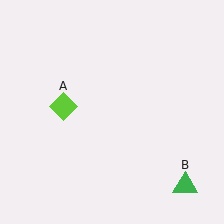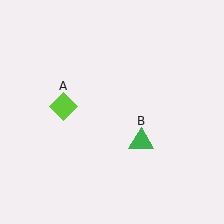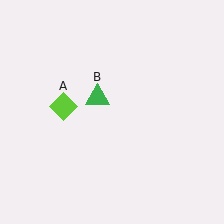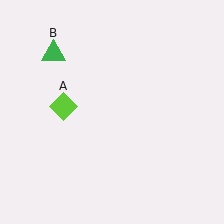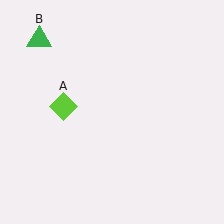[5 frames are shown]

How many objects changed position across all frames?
1 object changed position: green triangle (object B).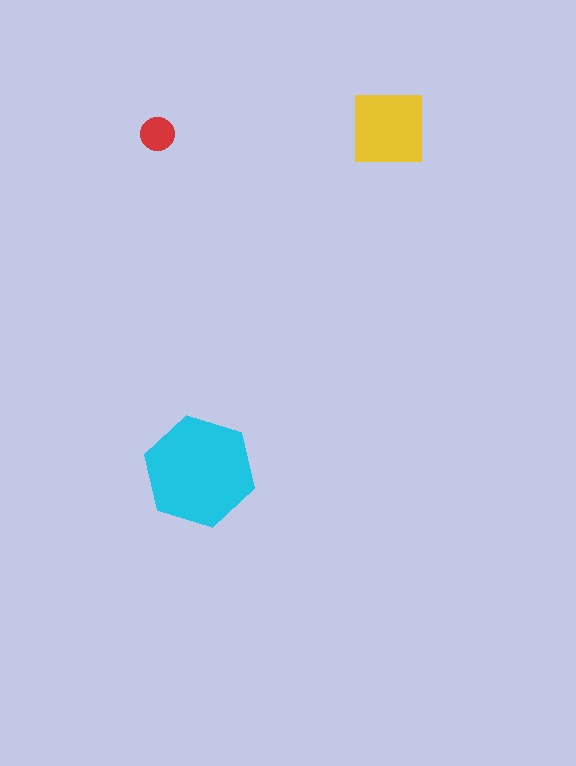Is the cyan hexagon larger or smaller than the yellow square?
Larger.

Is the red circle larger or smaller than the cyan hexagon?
Smaller.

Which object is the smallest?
The red circle.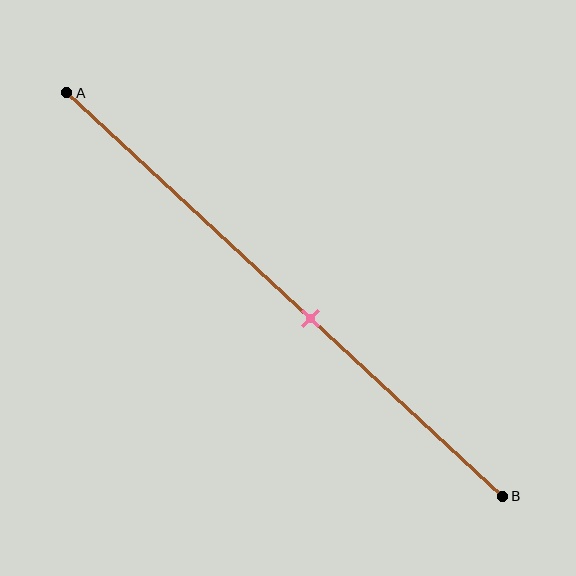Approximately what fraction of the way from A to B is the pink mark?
The pink mark is approximately 55% of the way from A to B.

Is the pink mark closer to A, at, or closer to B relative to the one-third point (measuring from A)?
The pink mark is closer to point B than the one-third point of segment AB.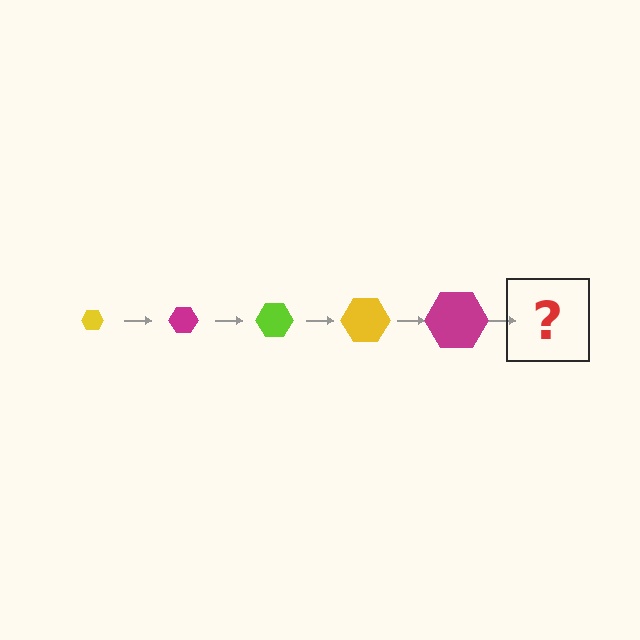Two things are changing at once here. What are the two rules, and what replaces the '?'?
The two rules are that the hexagon grows larger each step and the color cycles through yellow, magenta, and lime. The '?' should be a lime hexagon, larger than the previous one.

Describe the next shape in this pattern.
It should be a lime hexagon, larger than the previous one.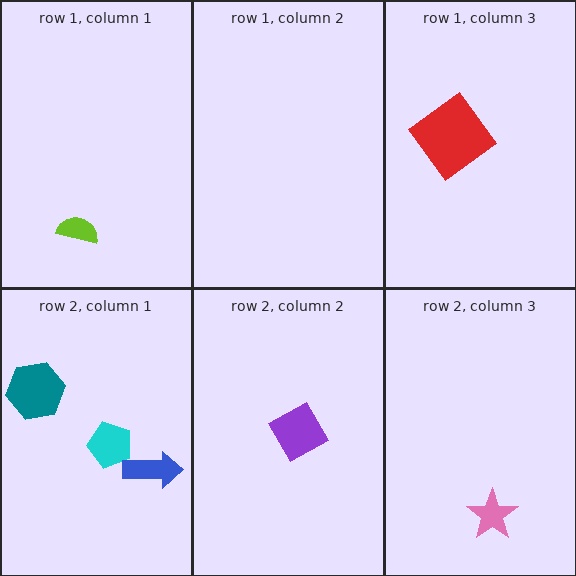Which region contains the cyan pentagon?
The row 2, column 1 region.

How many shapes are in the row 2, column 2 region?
1.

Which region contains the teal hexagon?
The row 2, column 1 region.